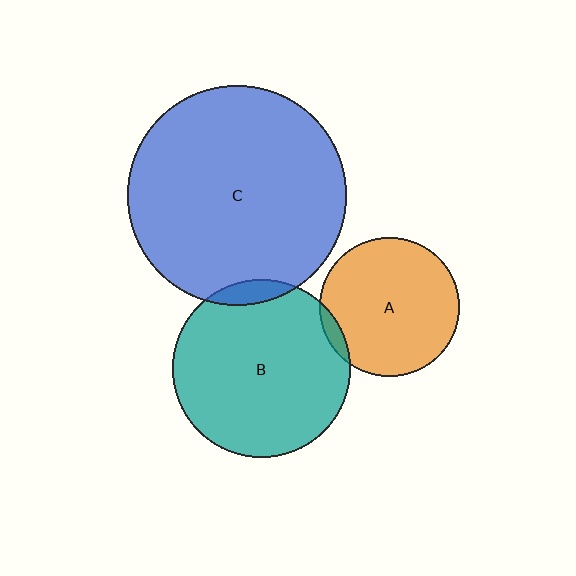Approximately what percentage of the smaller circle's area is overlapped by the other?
Approximately 5%.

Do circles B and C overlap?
Yes.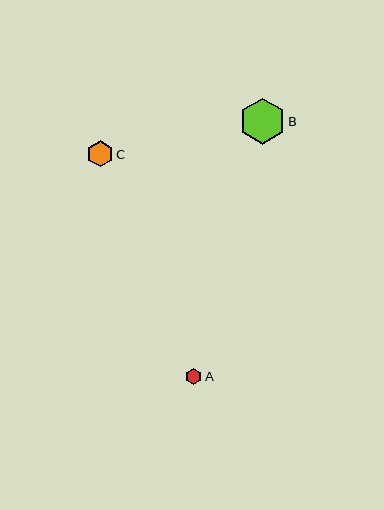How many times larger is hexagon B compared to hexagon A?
Hexagon B is approximately 2.8 times the size of hexagon A.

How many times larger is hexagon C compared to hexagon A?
Hexagon C is approximately 1.6 times the size of hexagon A.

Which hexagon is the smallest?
Hexagon A is the smallest with a size of approximately 16 pixels.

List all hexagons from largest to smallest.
From largest to smallest: B, C, A.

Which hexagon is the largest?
Hexagon B is the largest with a size of approximately 46 pixels.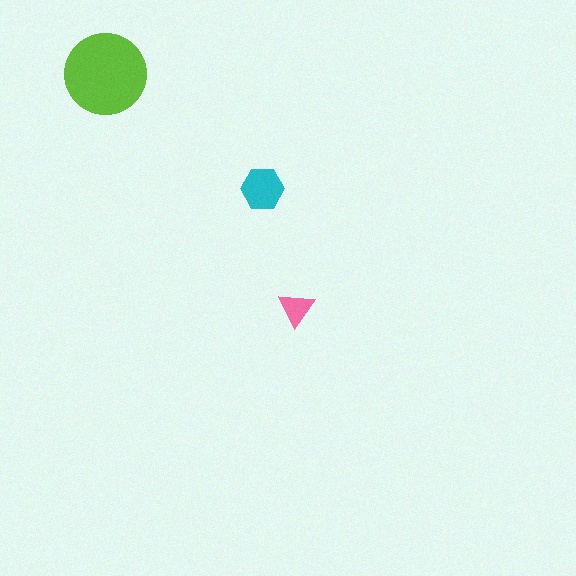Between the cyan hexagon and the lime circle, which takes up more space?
The lime circle.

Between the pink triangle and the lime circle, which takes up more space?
The lime circle.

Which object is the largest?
The lime circle.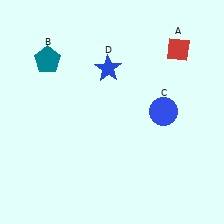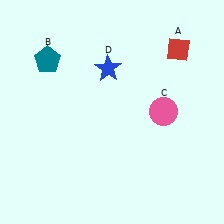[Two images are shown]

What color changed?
The circle (C) changed from blue in Image 1 to pink in Image 2.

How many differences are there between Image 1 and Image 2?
There is 1 difference between the two images.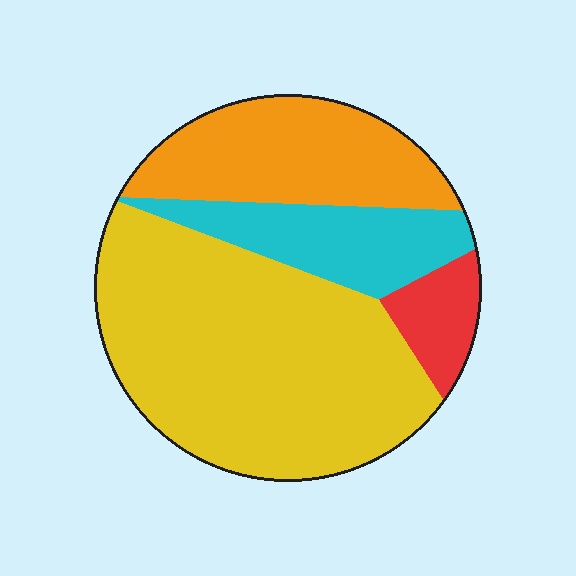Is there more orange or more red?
Orange.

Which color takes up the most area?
Yellow, at roughly 55%.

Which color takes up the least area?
Red, at roughly 5%.